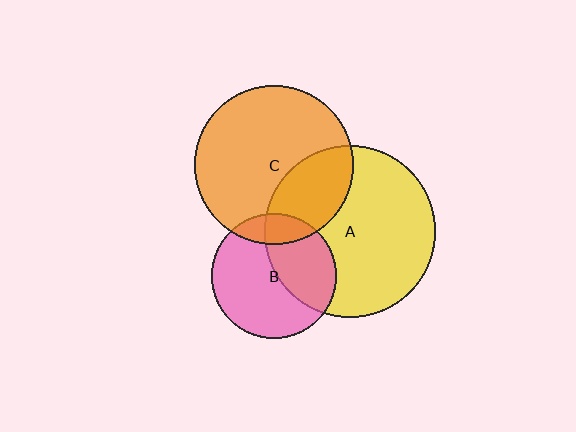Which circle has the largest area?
Circle A (yellow).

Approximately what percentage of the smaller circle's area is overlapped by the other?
Approximately 15%.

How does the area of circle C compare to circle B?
Approximately 1.6 times.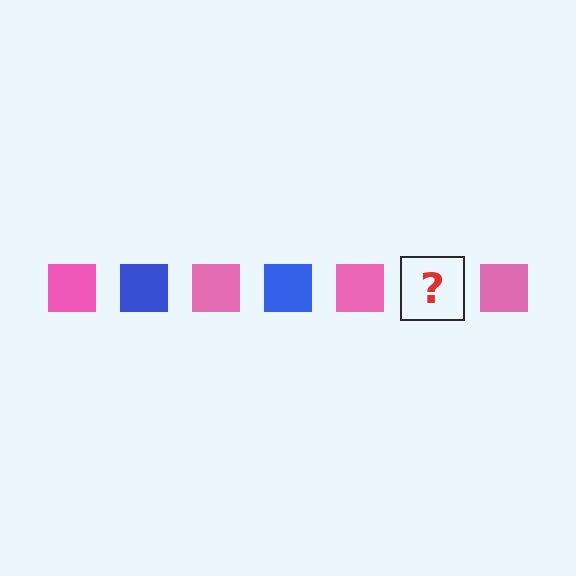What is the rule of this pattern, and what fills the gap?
The rule is that the pattern cycles through pink, blue squares. The gap should be filled with a blue square.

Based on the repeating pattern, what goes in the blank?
The blank should be a blue square.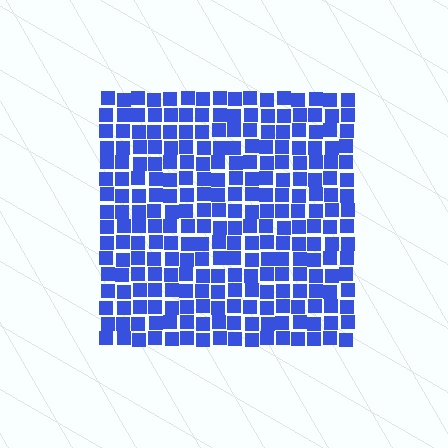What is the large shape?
The large shape is a square.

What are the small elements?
The small elements are squares.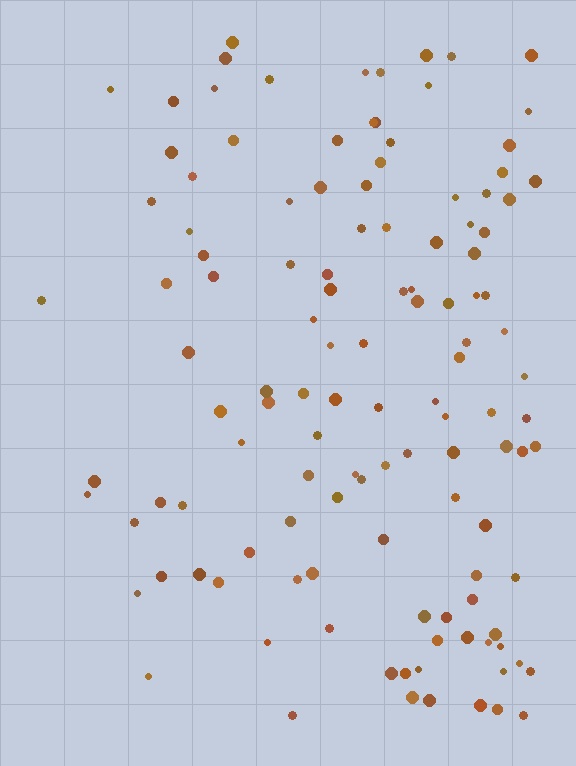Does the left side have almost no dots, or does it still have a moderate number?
Still a moderate number, just noticeably fewer than the right.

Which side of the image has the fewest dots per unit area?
The left.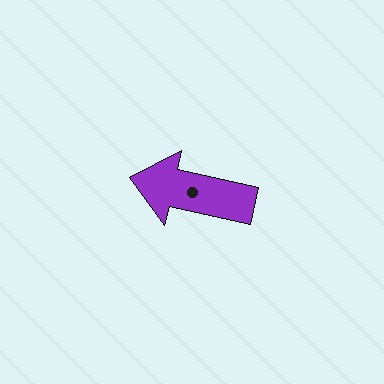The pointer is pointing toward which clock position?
Roughly 9 o'clock.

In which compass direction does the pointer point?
West.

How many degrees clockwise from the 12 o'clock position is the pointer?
Approximately 283 degrees.